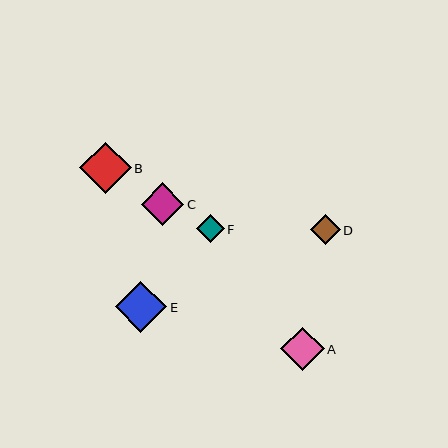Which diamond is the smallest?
Diamond F is the smallest with a size of approximately 28 pixels.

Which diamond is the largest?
Diamond B is the largest with a size of approximately 52 pixels.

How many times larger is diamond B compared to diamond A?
Diamond B is approximately 1.2 times the size of diamond A.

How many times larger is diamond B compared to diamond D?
Diamond B is approximately 1.7 times the size of diamond D.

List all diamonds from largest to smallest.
From largest to smallest: B, E, A, C, D, F.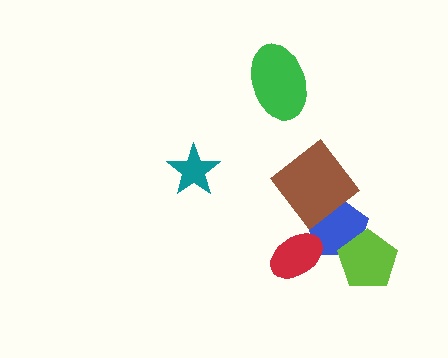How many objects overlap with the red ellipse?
1 object overlaps with the red ellipse.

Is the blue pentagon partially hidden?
Yes, it is partially covered by another shape.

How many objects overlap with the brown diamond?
1 object overlaps with the brown diamond.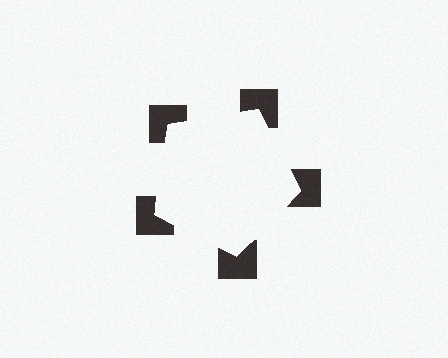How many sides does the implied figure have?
5 sides.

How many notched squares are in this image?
There are 5 — one at each vertex of the illusory pentagon.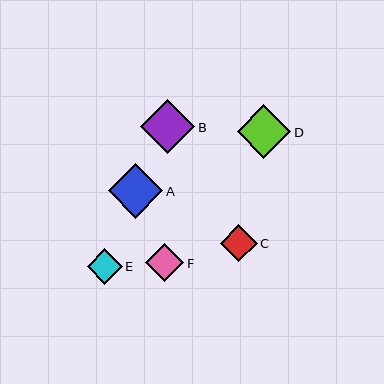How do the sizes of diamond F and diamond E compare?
Diamond F and diamond E are approximately the same size.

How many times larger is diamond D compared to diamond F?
Diamond D is approximately 1.4 times the size of diamond F.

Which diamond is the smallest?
Diamond E is the smallest with a size of approximately 35 pixels.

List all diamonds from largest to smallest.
From largest to smallest: A, B, D, F, C, E.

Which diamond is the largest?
Diamond A is the largest with a size of approximately 55 pixels.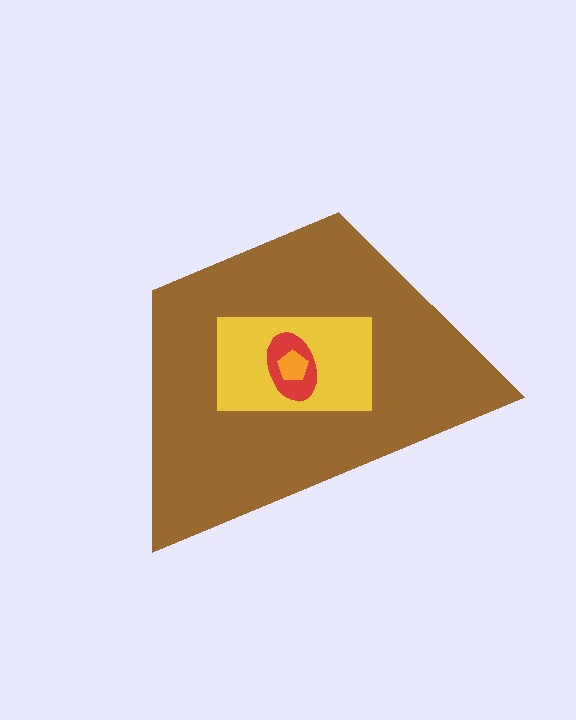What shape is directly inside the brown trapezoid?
The yellow rectangle.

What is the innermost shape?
The orange pentagon.